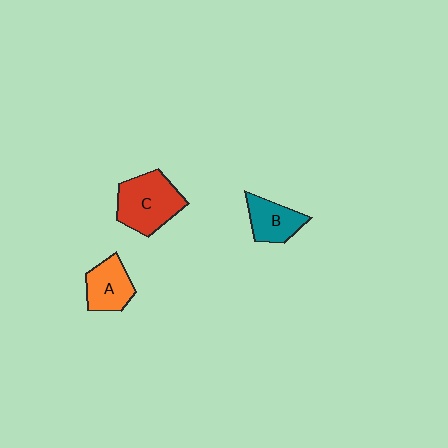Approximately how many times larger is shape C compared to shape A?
Approximately 1.5 times.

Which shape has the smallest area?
Shape B (teal).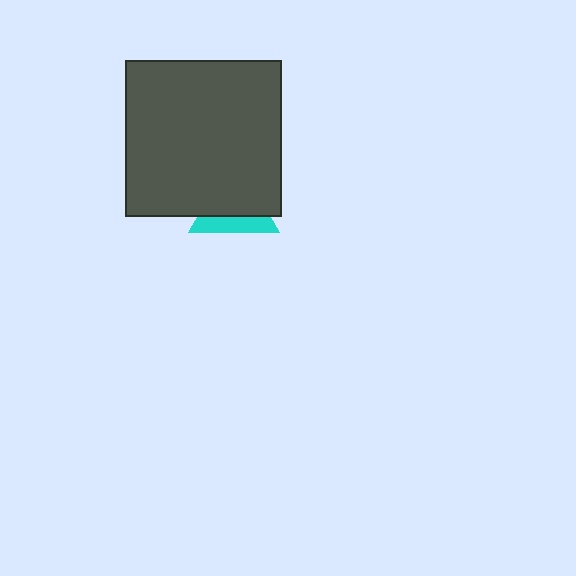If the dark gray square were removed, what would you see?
You would see the complete cyan triangle.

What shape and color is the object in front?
The object in front is a dark gray square.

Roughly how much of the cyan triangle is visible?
A small part of it is visible (roughly 36%).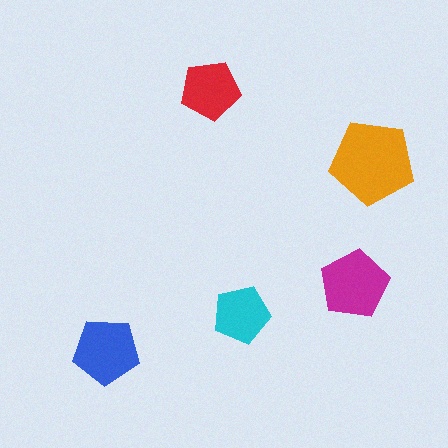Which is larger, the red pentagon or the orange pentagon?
The orange one.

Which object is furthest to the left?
The blue pentagon is leftmost.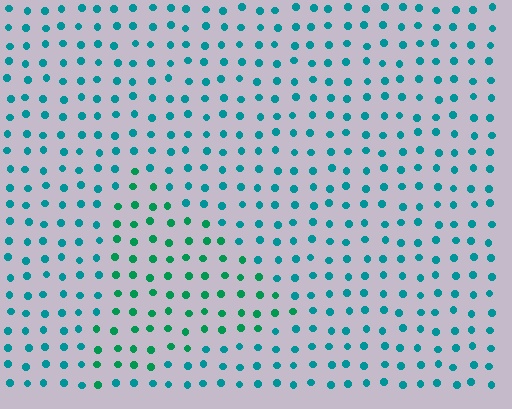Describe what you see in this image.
The image is filled with small teal elements in a uniform arrangement. A triangle-shaped region is visible where the elements are tinted to a slightly different hue, forming a subtle color boundary.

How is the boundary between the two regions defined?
The boundary is defined purely by a slight shift in hue (about 30 degrees). Spacing, size, and orientation are identical on both sides.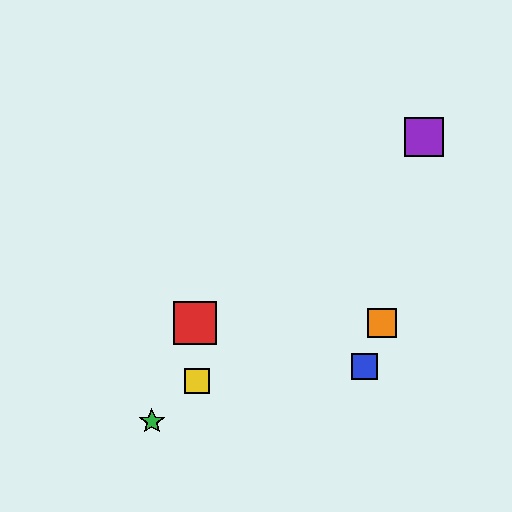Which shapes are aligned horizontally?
The red square, the orange square are aligned horizontally.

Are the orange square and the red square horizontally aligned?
Yes, both are at y≈323.